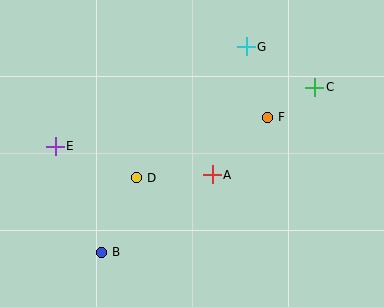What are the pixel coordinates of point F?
Point F is at (267, 117).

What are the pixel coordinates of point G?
Point G is at (246, 47).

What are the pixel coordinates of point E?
Point E is at (55, 146).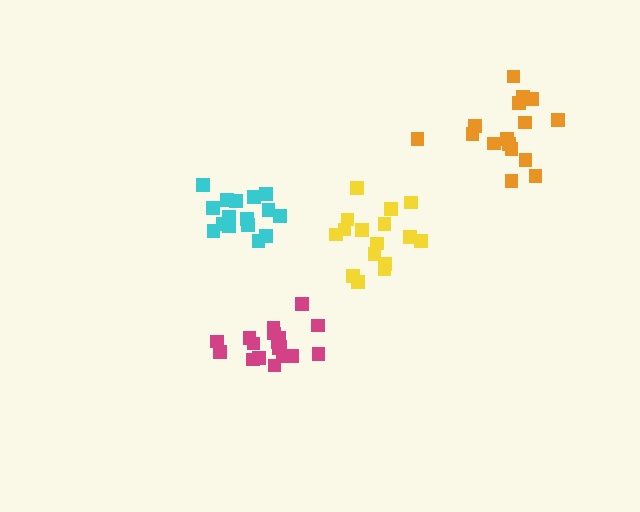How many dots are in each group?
Group 1: 18 dots, Group 2: 16 dots, Group 3: 16 dots, Group 4: 16 dots (66 total).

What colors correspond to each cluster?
The clusters are colored: magenta, orange, yellow, cyan.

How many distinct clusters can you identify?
There are 4 distinct clusters.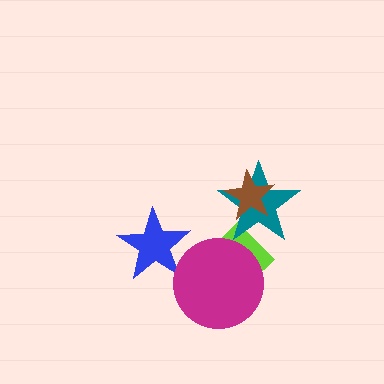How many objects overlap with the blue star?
1 object overlaps with the blue star.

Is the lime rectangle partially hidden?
Yes, it is partially covered by another shape.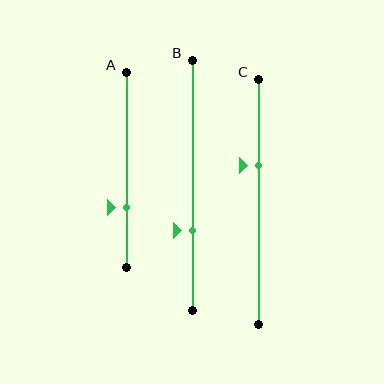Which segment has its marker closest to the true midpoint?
Segment C has its marker closest to the true midpoint.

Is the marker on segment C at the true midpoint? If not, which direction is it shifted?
No, the marker on segment C is shifted upward by about 15% of the segment length.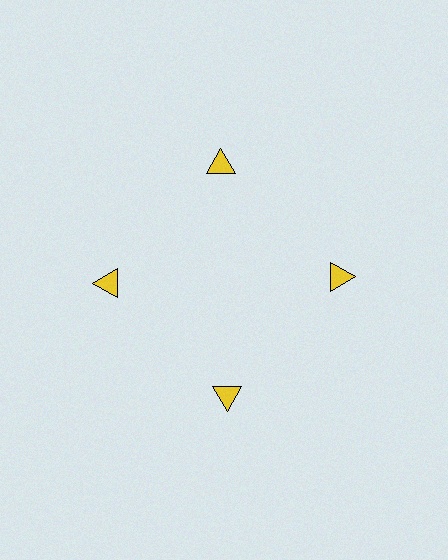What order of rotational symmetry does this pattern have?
This pattern has 4-fold rotational symmetry.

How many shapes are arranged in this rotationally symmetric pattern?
There are 4 shapes, arranged in 4 groups of 1.